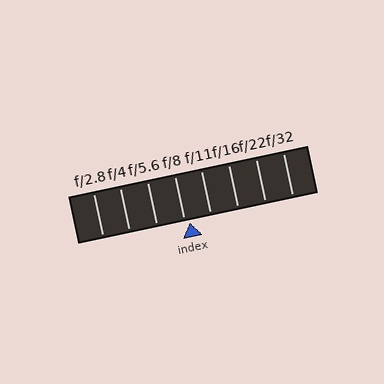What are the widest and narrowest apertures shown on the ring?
The widest aperture shown is f/2.8 and the narrowest is f/32.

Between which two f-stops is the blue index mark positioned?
The index mark is between f/8 and f/11.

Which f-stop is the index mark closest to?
The index mark is closest to f/8.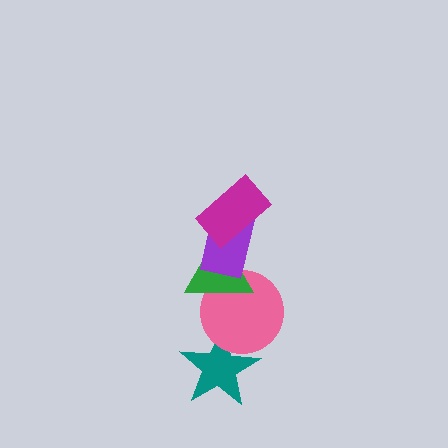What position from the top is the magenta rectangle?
The magenta rectangle is 1st from the top.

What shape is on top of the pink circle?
The green triangle is on top of the pink circle.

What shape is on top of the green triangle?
The purple rectangle is on top of the green triangle.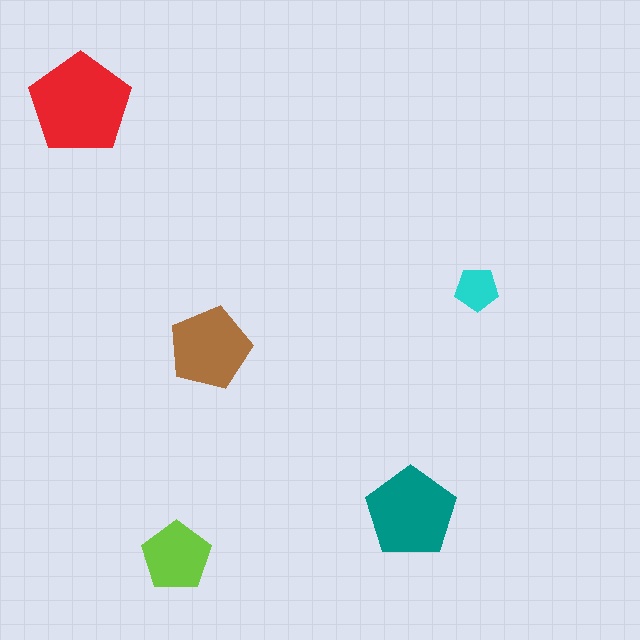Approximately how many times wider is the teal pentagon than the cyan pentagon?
About 2 times wider.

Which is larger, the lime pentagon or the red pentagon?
The red one.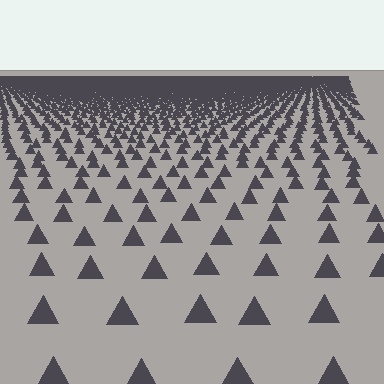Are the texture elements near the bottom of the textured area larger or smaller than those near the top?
Larger. Near the bottom, elements are closer to the viewer and appear at a bigger on-screen size.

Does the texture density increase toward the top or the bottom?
Density increases toward the top.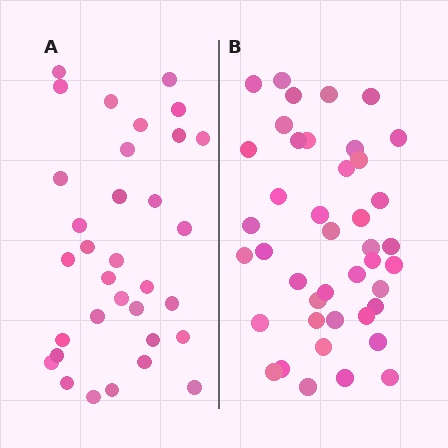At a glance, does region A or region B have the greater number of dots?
Region B (the right region) has more dots.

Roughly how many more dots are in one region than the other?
Region B has roughly 8 or so more dots than region A.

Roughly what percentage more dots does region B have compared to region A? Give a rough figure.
About 25% more.